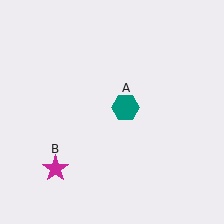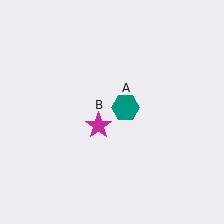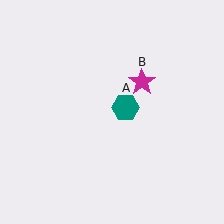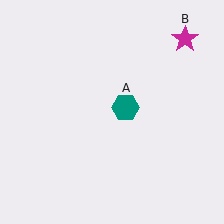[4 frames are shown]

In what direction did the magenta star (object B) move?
The magenta star (object B) moved up and to the right.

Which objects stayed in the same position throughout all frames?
Teal hexagon (object A) remained stationary.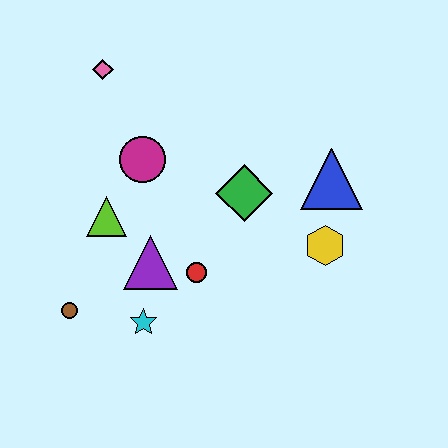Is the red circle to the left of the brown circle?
No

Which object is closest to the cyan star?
The purple triangle is closest to the cyan star.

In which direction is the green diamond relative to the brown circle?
The green diamond is to the right of the brown circle.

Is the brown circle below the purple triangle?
Yes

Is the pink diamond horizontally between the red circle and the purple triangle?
No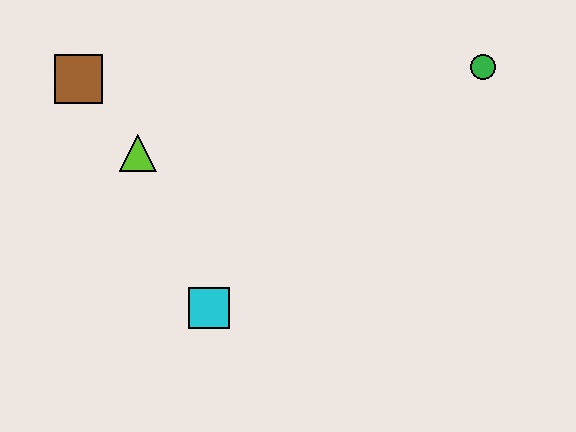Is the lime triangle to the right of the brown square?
Yes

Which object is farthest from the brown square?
The green circle is farthest from the brown square.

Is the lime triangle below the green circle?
Yes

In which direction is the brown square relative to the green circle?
The brown square is to the left of the green circle.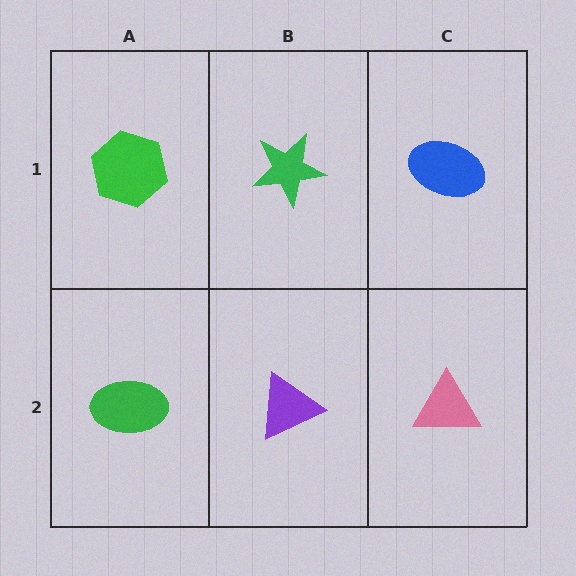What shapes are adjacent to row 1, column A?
A green ellipse (row 2, column A), a green star (row 1, column B).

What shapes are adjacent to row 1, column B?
A purple triangle (row 2, column B), a green hexagon (row 1, column A), a blue ellipse (row 1, column C).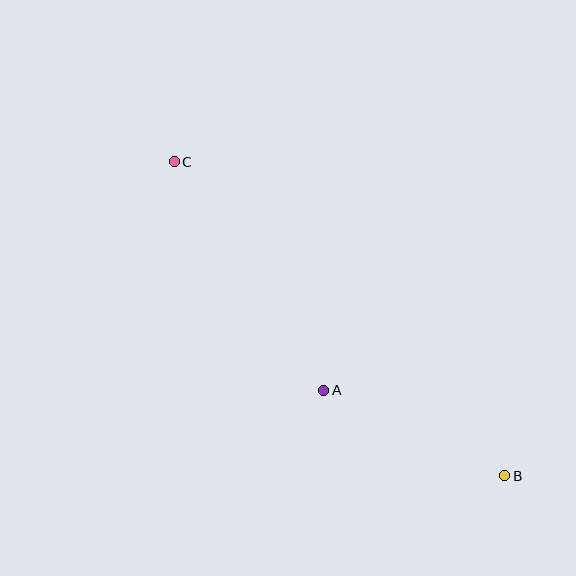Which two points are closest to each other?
Points A and B are closest to each other.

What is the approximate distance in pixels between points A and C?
The distance between A and C is approximately 273 pixels.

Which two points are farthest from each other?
Points B and C are farthest from each other.